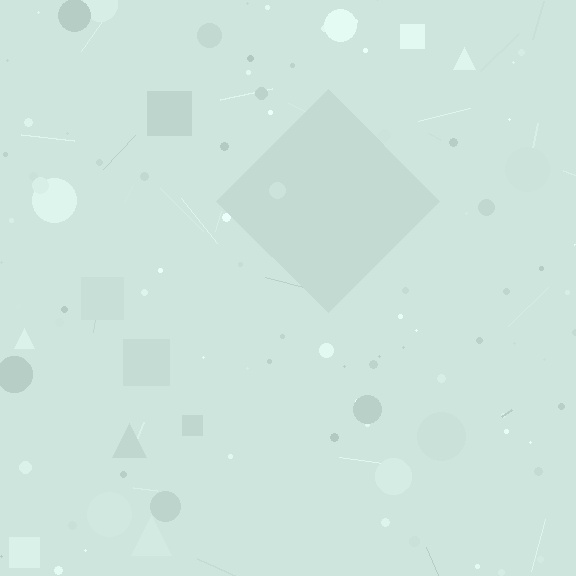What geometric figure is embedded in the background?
A diamond is embedded in the background.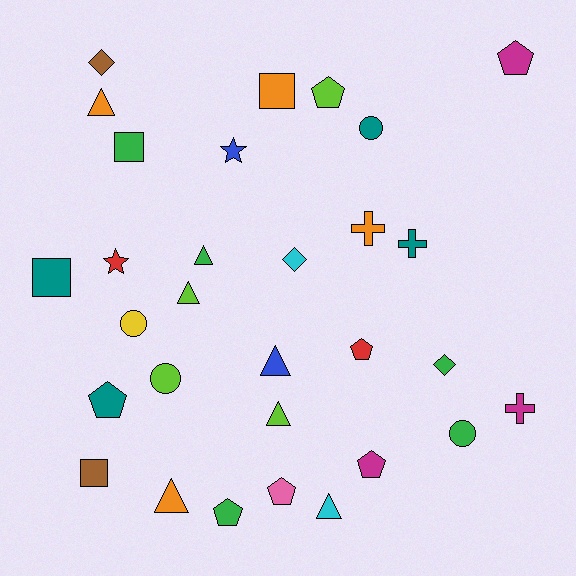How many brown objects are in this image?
There are 2 brown objects.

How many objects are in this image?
There are 30 objects.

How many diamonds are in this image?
There are 3 diamonds.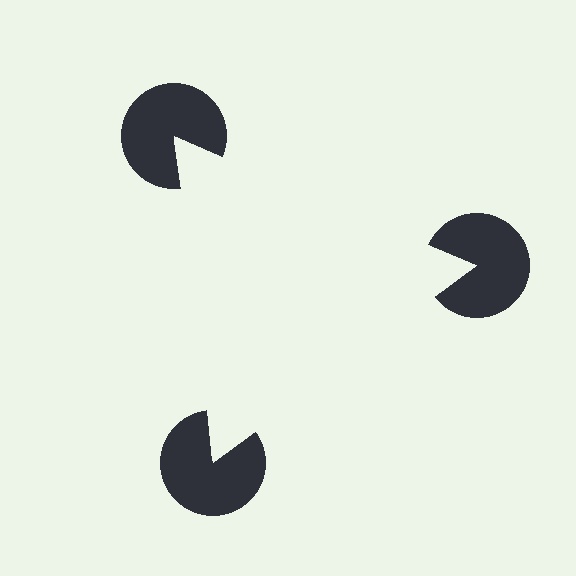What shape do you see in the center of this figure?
An illusory triangle — its edges are inferred from the aligned wedge cuts in the pac-man discs, not physically drawn.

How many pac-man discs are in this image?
There are 3 — one at each vertex of the illusory triangle.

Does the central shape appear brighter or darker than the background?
It typically appears slightly brighter than the background, even though no actual brightness change is drawn.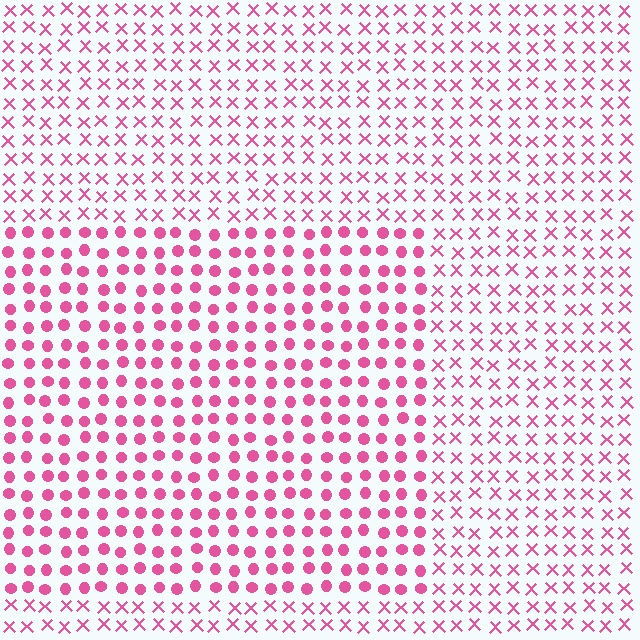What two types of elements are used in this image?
The image uses circles inside the rectangle region and X marks outside it.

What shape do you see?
I see a rectangle.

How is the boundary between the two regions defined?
The boundary is defined by a change in element shape: circles inside vs. X marks outside. All elements share the same color and spacing.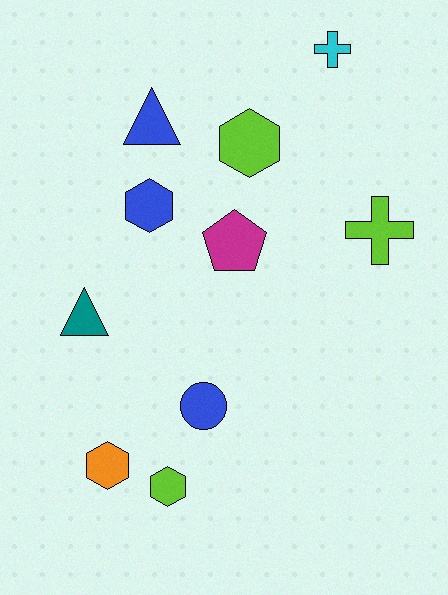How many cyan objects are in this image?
There is 1 cyan object.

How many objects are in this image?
There are 10 objects.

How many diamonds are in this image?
There are no diamonds.